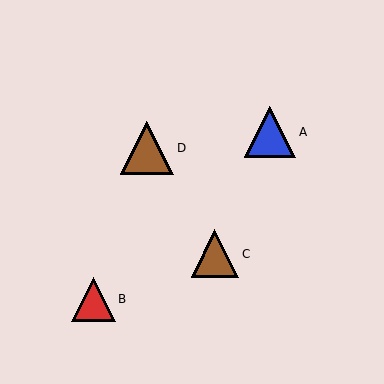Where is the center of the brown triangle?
The center of the brown triangle is at (215, 254).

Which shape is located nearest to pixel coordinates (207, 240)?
The brown triangle (labeled C) at (215, 254) is nearest to that location.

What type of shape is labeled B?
Shape B is a red triangle.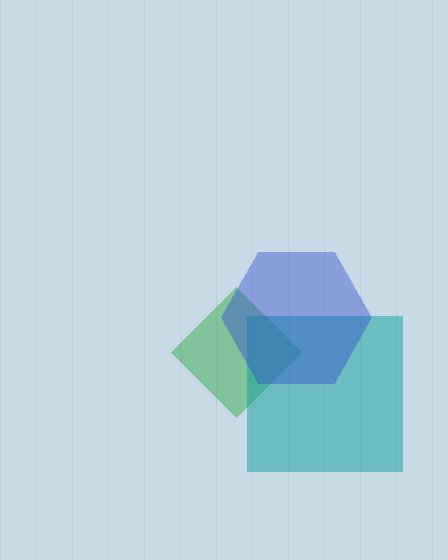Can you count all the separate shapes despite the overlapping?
Yes, there are 3 separate shapes.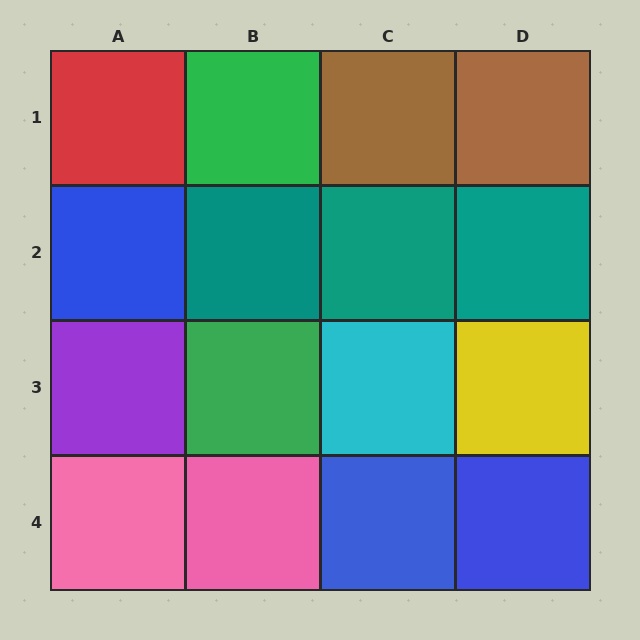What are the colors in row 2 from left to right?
Blue, teal, teal, teal.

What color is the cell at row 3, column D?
Yellow.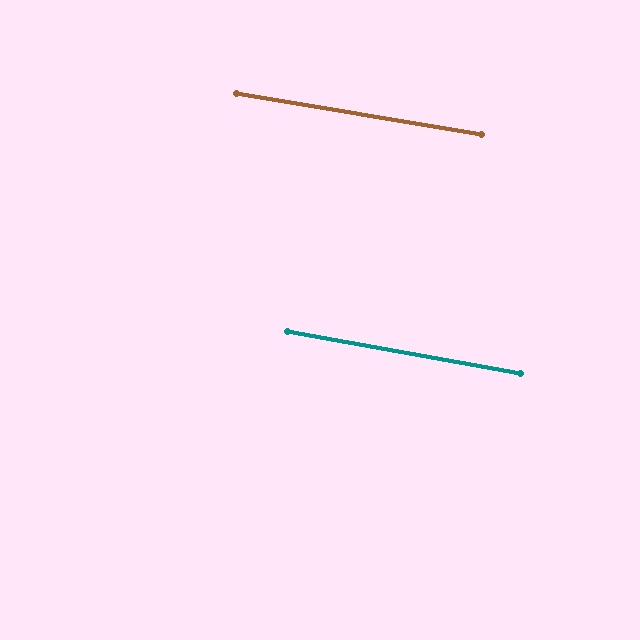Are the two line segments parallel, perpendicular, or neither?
Parallel — their directions differ by only 0.7°.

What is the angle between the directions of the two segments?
Approximately 1 degree.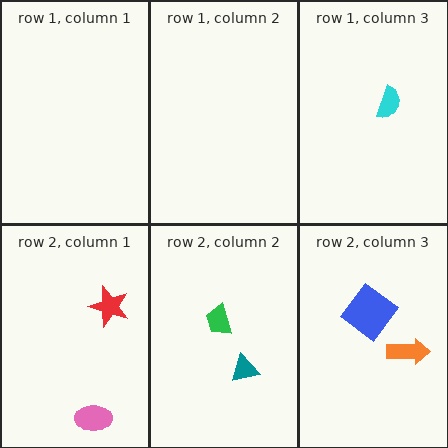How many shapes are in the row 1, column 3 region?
1.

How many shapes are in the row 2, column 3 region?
2.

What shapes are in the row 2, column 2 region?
The teal triangle, the green trapezoid.